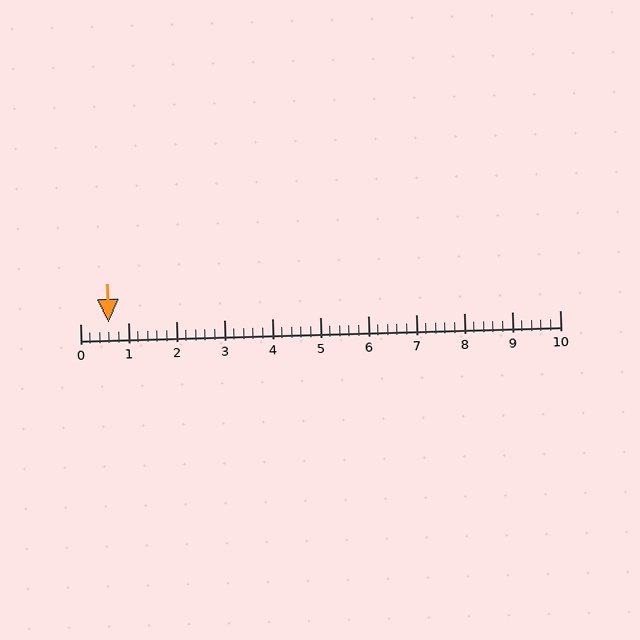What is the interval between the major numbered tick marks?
The major tick marks are spaced 1 units apart.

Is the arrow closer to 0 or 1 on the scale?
The arrow is closer to 1.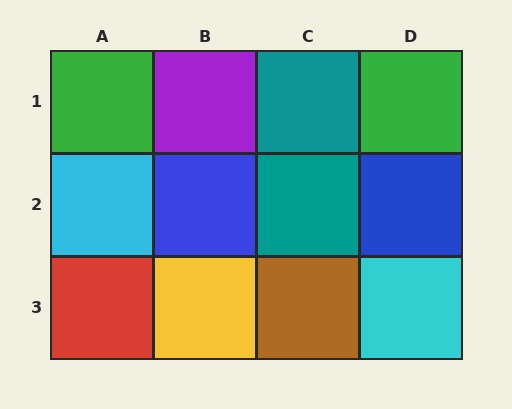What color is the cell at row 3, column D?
Cyan.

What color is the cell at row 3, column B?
Yellow.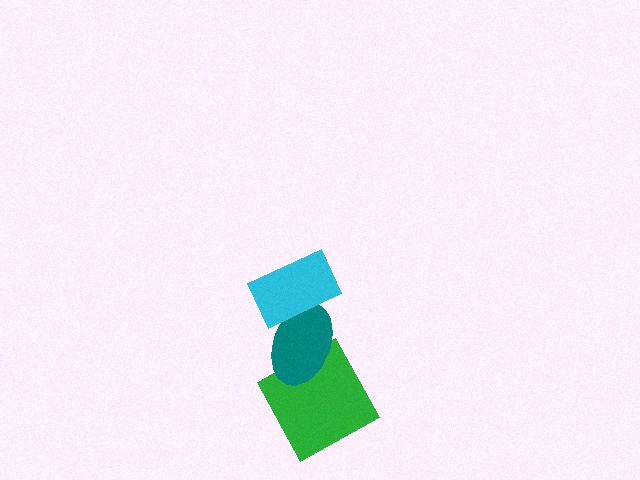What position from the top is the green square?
The green square is 3rd from the top.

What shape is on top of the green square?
The teal ellipse is on top of the green square.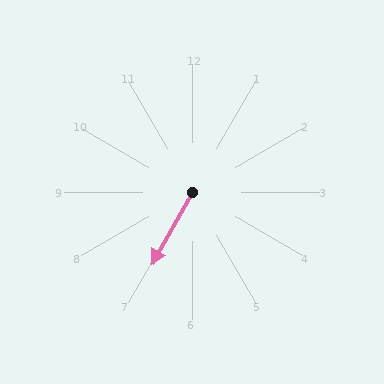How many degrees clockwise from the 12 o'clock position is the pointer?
Approximately 209 degrees.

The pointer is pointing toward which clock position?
Roughly 7 o'clock.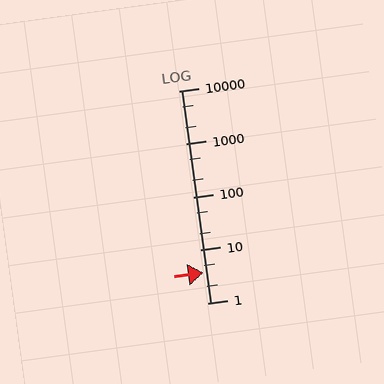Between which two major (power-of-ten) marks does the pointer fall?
The pointer is between 1 and 10.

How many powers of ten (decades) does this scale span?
The scale spans 4 decades, from 1 to 10000.